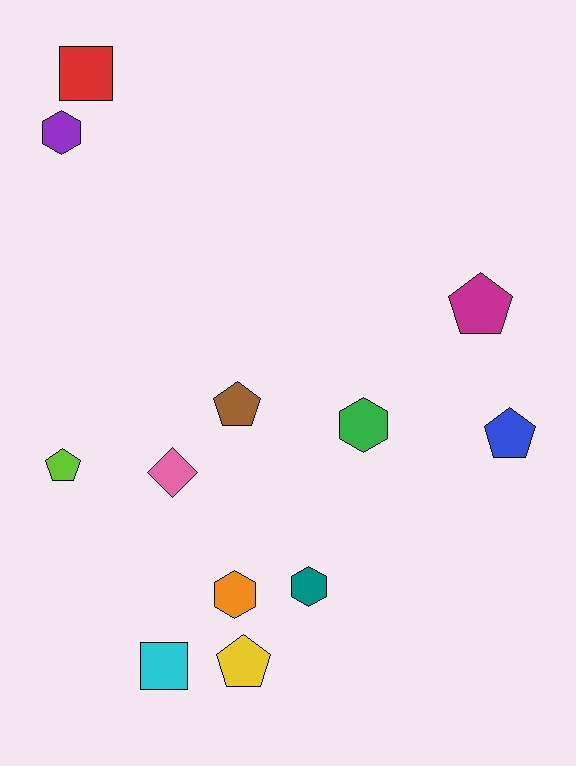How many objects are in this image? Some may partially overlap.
There are 12 objects.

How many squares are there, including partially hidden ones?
There are 2 squares.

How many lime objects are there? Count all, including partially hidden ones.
There is 1 lime object.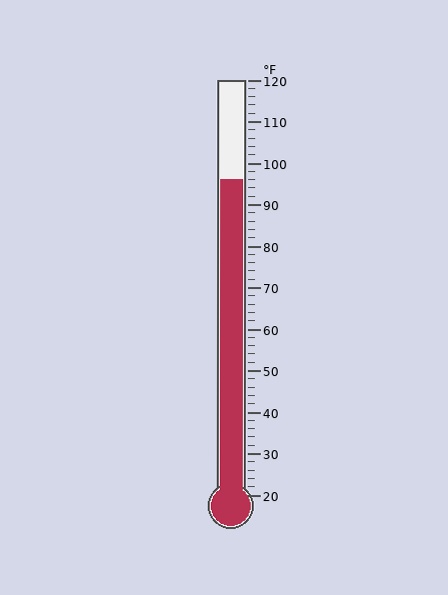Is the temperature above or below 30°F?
The temperature is above 30°F.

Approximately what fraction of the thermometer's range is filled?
The thermometer is filled to approximately 75% of its range.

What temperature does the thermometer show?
The thermometer shows approximately 96°F.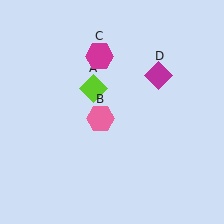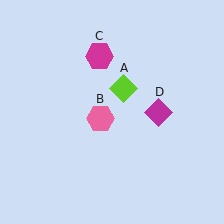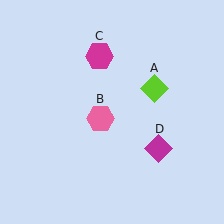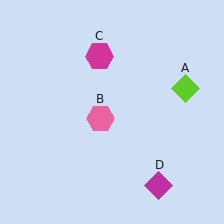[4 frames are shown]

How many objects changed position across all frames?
2 objects changed position: lime diamond (object A), magenta diamond (object D).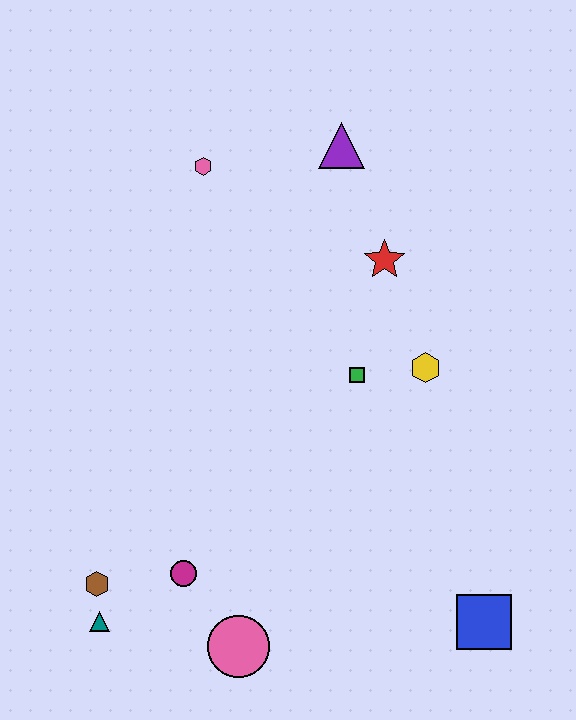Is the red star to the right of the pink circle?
Yes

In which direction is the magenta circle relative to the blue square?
The magenta circle is to the left of the blue square.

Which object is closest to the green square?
The yellow hexagon is closest to the green square.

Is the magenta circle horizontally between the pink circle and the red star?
No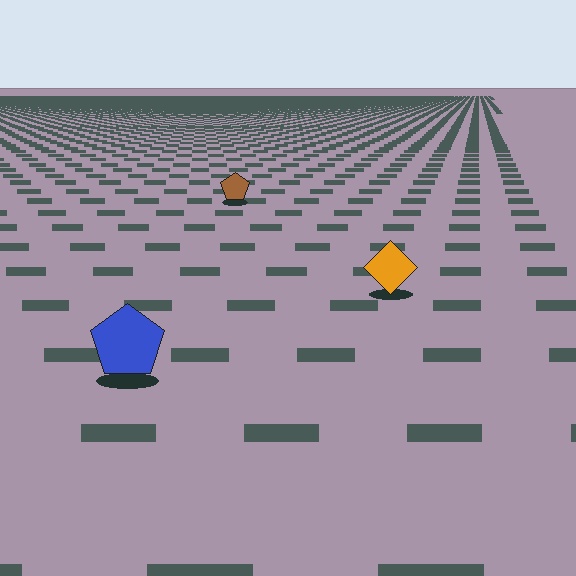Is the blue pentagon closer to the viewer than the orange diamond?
Yes. The blue pentagon is closer — you can tell from the texture gradient: the ground texture is coarser near it.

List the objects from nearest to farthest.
From nearest to farthest: the blue pentagon, the orange diamond, the brown pentagon.